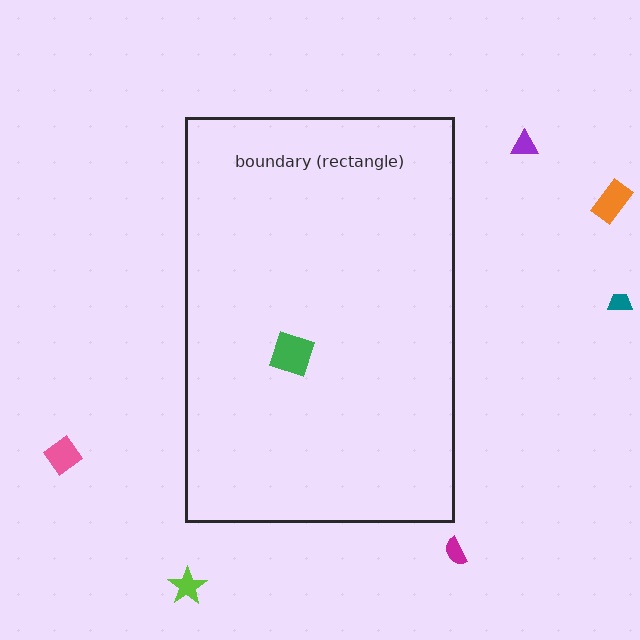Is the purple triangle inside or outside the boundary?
Outside.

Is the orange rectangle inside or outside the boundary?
Outside.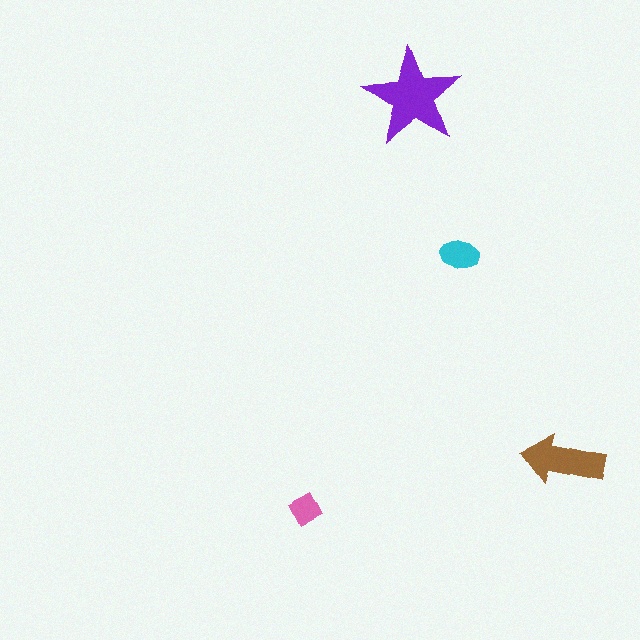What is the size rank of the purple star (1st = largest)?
1st.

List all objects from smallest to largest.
The pink square, the cyan ellipse, the brown arrow, the purple star.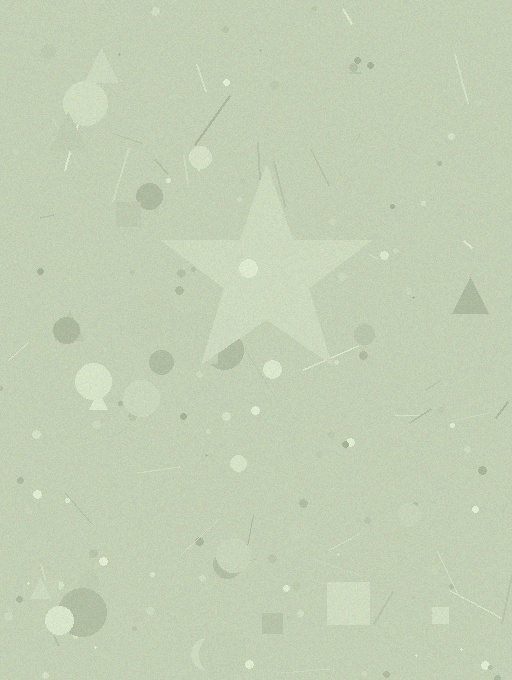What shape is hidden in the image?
A star is hidden in the image.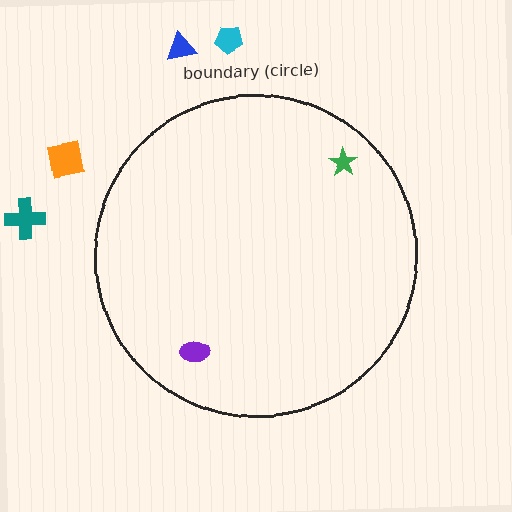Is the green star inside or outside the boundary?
Inside.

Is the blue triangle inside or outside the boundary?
Outside.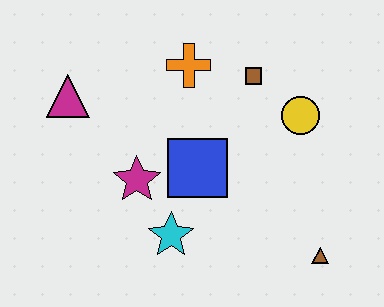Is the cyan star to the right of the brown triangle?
No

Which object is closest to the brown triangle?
The yellow circle is closest to the brown triangle.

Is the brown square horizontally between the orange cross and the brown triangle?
Yes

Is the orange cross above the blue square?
Yes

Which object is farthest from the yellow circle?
The magenta triangle is farthest from the yellow circle.